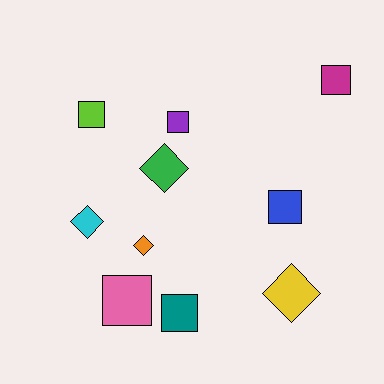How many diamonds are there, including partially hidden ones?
There are 4 diamonds.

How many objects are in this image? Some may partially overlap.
There are 10 objects.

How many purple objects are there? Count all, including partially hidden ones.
There is 1 purple object.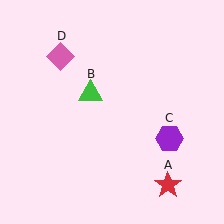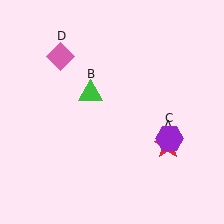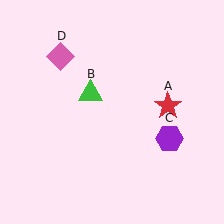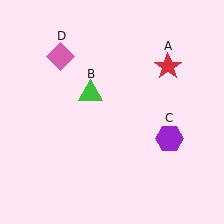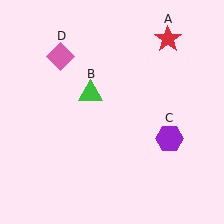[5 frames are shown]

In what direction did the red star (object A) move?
The red star (object A) moved up.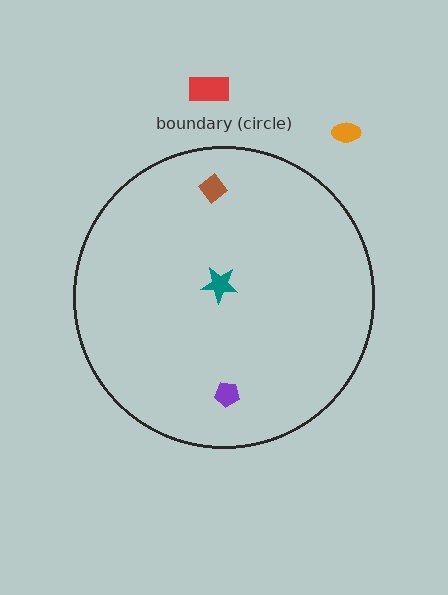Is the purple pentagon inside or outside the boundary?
Inside.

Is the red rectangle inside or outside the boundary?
Outside.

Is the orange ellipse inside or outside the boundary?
Outside.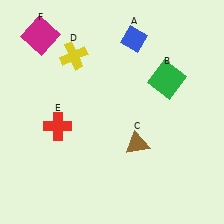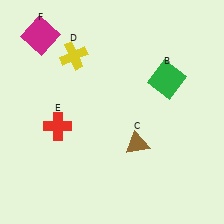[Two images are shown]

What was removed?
The blue diamond (A) was removed in Image 2.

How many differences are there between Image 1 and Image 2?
There is 1 difference between the two images.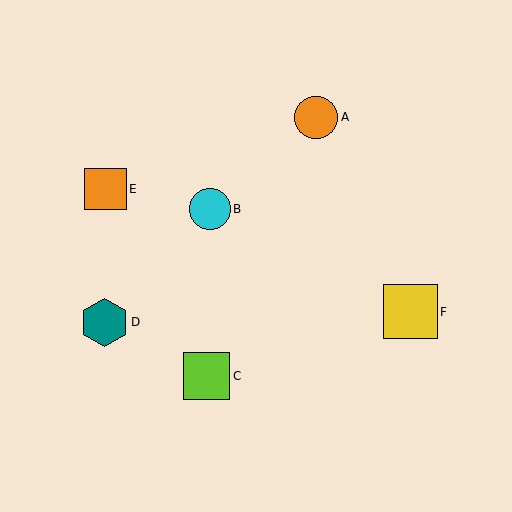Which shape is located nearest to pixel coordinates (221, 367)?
The lime square (labeled C) at (206, 376) is nearest to that location.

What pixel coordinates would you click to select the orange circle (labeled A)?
Click at (316, 117) to select the orange circle A.